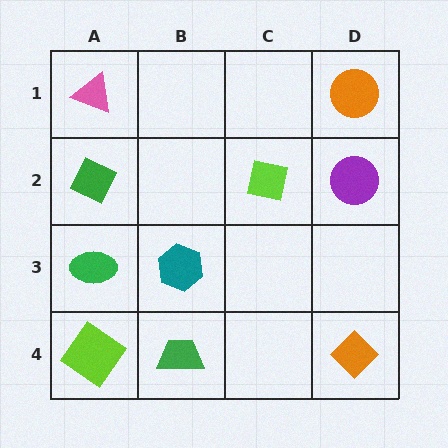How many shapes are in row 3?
2 shapes.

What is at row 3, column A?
A green ellipse.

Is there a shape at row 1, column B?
No, that cell is empty.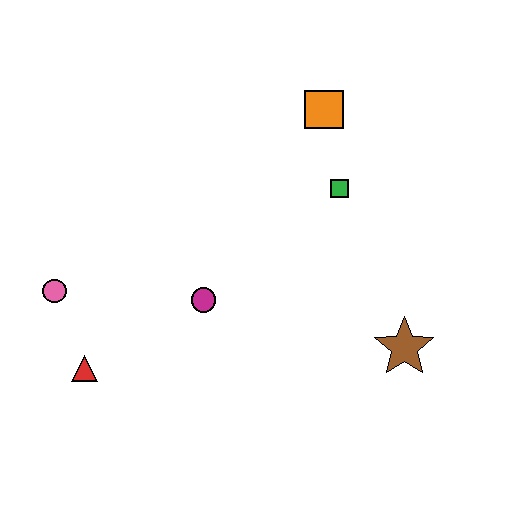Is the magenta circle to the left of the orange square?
Yes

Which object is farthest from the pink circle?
The brown star is farthest from the pink circle.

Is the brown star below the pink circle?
Yes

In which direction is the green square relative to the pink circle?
The green square is to the right of the pink circle.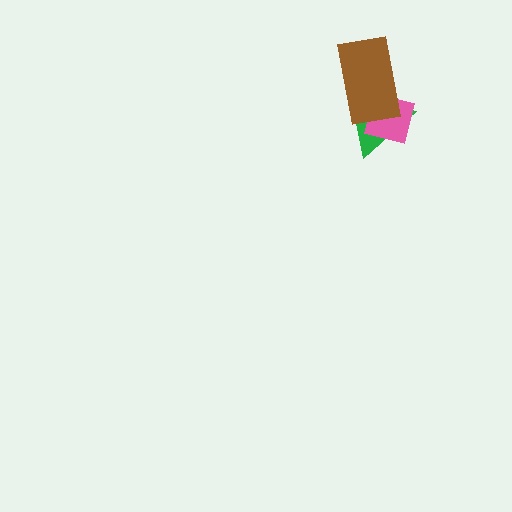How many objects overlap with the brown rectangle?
2 objects overlap with the brown rectangle.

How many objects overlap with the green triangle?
2 objects overlap with the green triangle.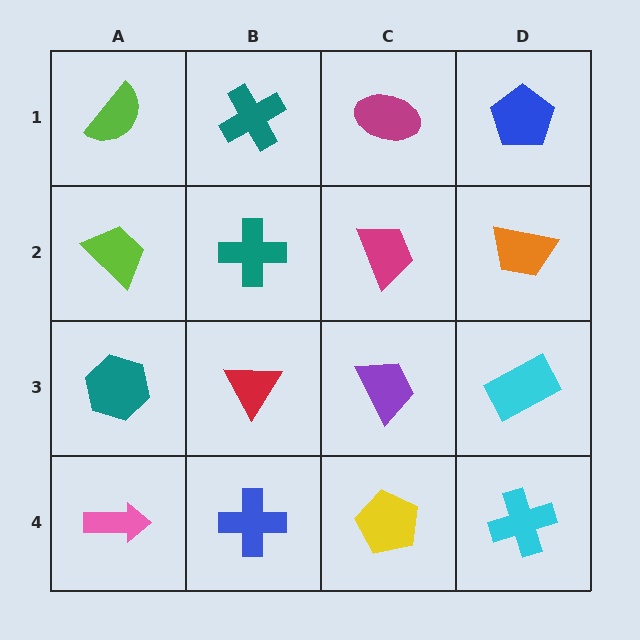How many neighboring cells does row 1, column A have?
2.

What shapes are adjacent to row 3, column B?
A teal cross (row 2, column B), a blue cross (row 4, column B), a teal hexagon (row 3, column A), a purple trapezoid (row 3, column C).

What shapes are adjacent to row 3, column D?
An orange trapezoid (row 2, column D), a cyan cross (row 4, column D), a purple trapezoid (row 3, column C).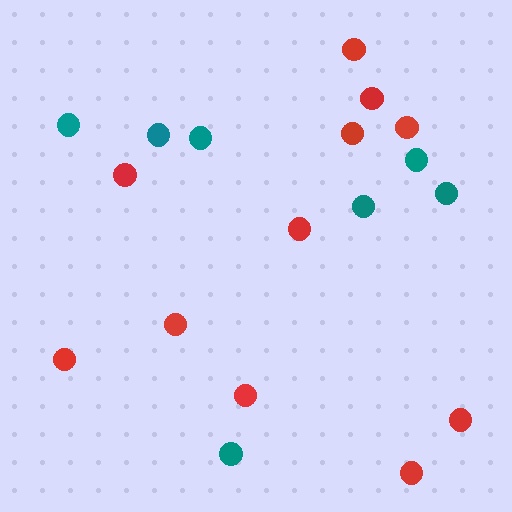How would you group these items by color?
There are 2 groups: one group of red circles (11) and one group of teal circles (7).